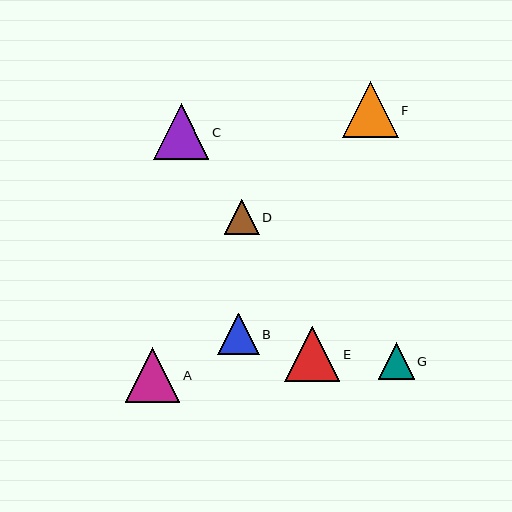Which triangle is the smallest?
Triangle D is the smallest with a size of approximately 35 pixels.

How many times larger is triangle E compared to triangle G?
Triangle E is approximately 1.5 times the size of triangle G.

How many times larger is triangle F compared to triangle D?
Triangle F is approximately 1.6 times the size of triangle D.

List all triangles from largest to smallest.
From largest to smallest: F, E, C, A, B, G, D.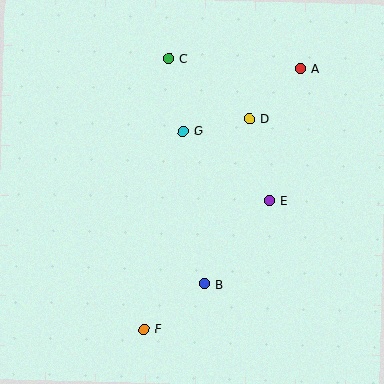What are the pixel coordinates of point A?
Point A is at (300, 68).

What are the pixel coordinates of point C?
Point C is at (169, 59).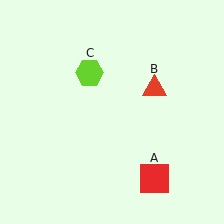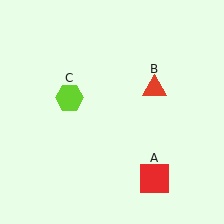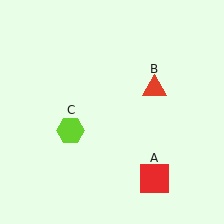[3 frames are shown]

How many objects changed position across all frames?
1 object changed position: lime hexagon (object C).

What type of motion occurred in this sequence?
The lime hexagon (object C) rotated counterclockwise around the center of the scene.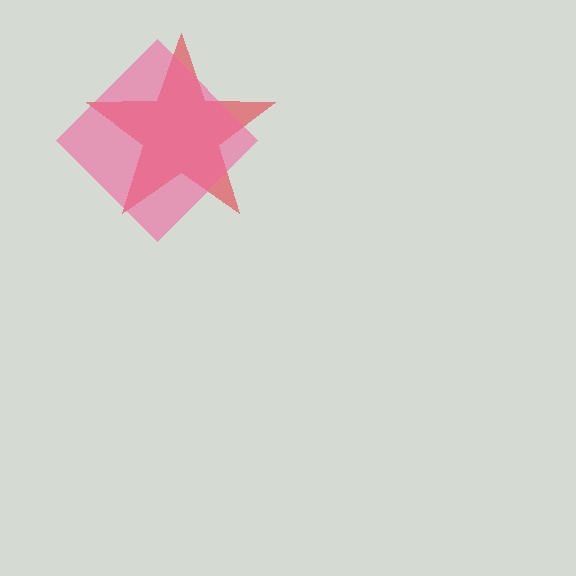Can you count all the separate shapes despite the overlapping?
Yes, there are 2 separate shapes.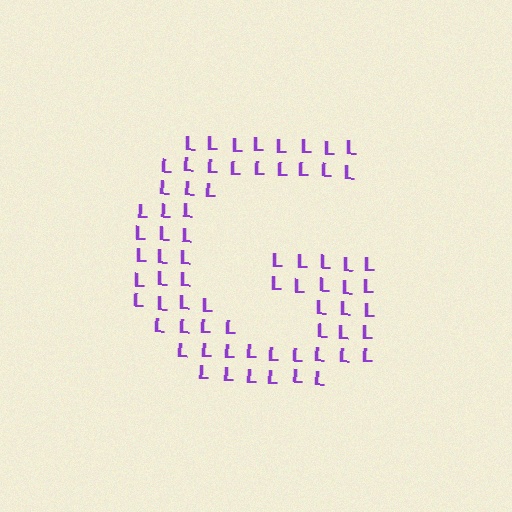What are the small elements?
The small elements are letter L's.